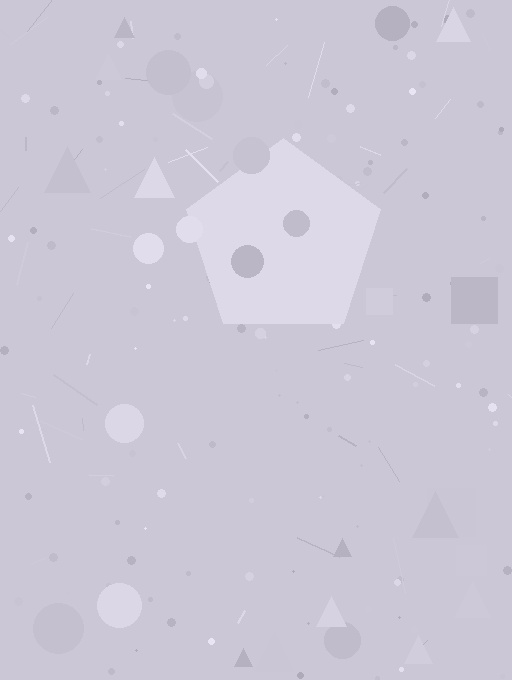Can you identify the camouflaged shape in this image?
The camouflaged shape is a pentagon.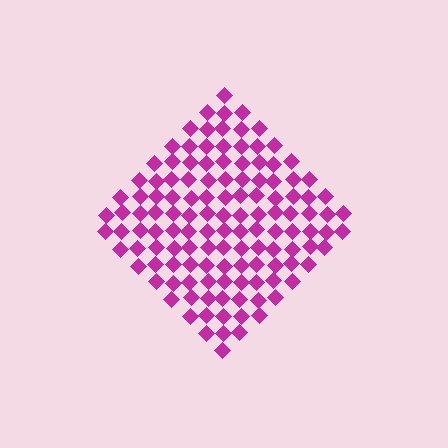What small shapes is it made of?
It is made of small diamonds.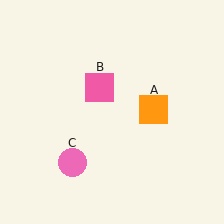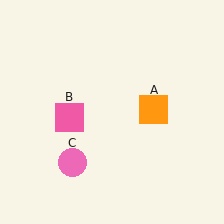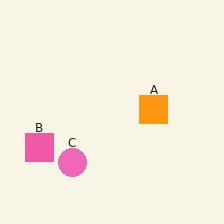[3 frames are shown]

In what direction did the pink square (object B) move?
The pink square (object B) moved down and to the left.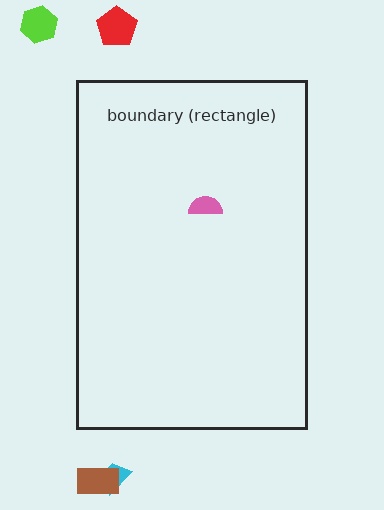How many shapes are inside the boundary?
1 inside, 4 outside.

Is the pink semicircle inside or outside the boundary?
Inside.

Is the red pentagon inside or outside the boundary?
Outside.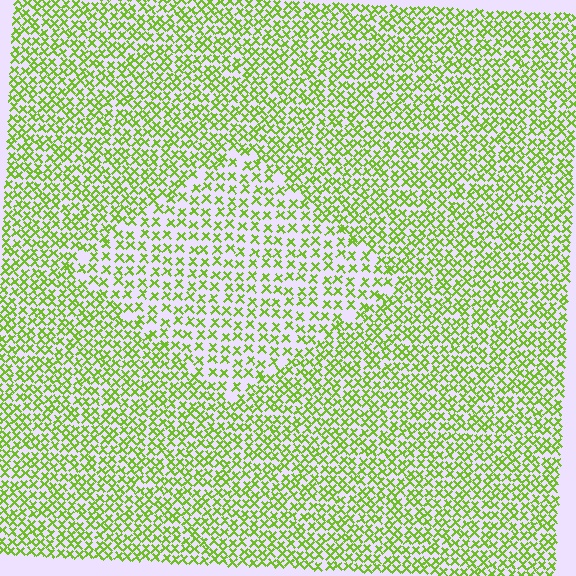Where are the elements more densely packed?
The elements are more densely packed outside the diamond boundary.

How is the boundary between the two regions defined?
The boundary is defined by a change in element density (approximately 1.6x ratio). All elements are the same color, size, and shape.